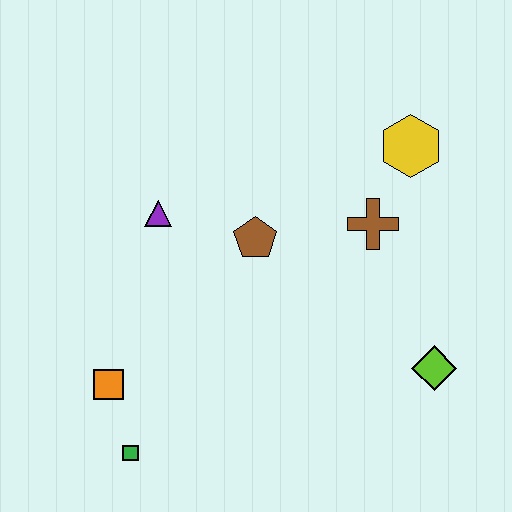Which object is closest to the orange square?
The green square is closest to the orange square.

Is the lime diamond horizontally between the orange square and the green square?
No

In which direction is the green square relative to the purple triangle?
The green square is below the purple triangle.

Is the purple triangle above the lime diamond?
Yes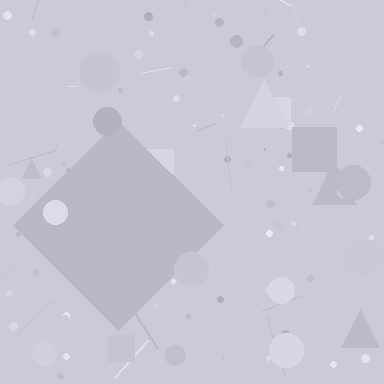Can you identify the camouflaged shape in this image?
The camouflaged shape is a diamond.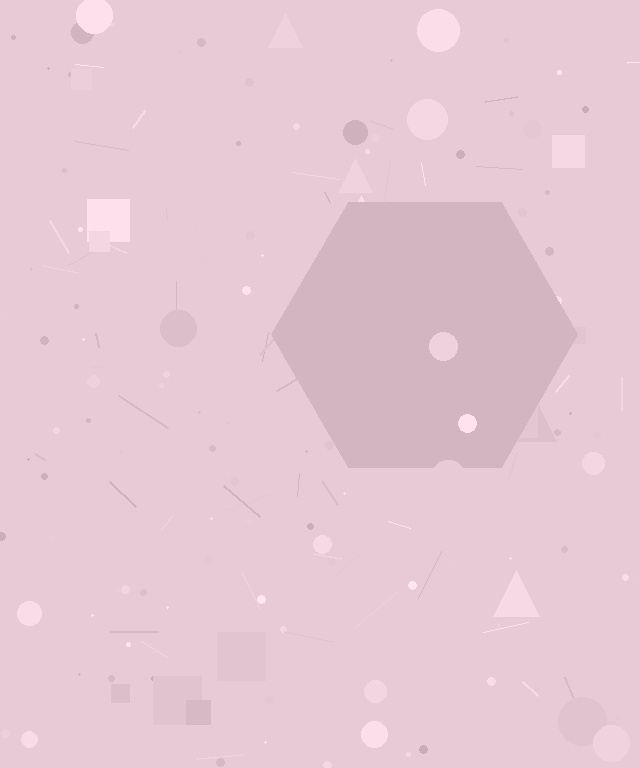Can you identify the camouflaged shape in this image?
The camouflaged shape is a hexagon.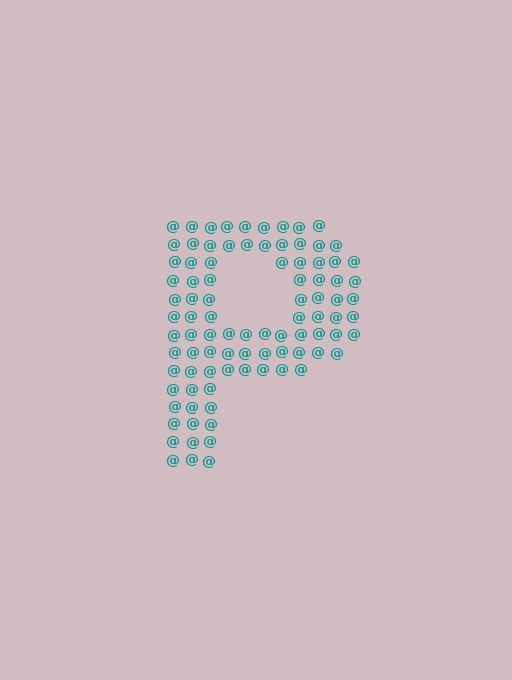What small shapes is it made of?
It is made of small at signs.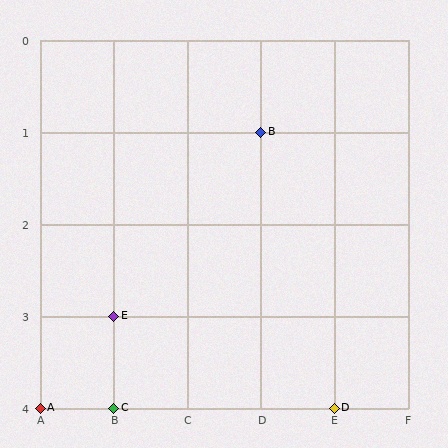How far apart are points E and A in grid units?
Points E and A are 1 column and 1 row apart (about 1.4 grid units diagonally).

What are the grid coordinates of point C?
Point C is at grid coordinates (B, 4).